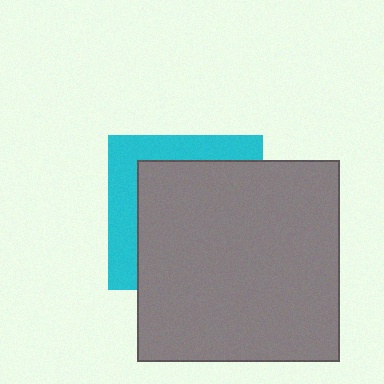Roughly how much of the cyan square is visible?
A small part of it is visible (roughly 32%).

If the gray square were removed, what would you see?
You would see the complete cyan square.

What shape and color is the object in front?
The object in front is a gray square.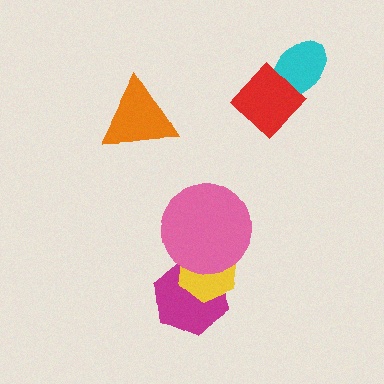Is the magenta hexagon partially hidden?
Yes, it is partially covered by another shape.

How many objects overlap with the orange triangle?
0 objects overlap with the orange triangle.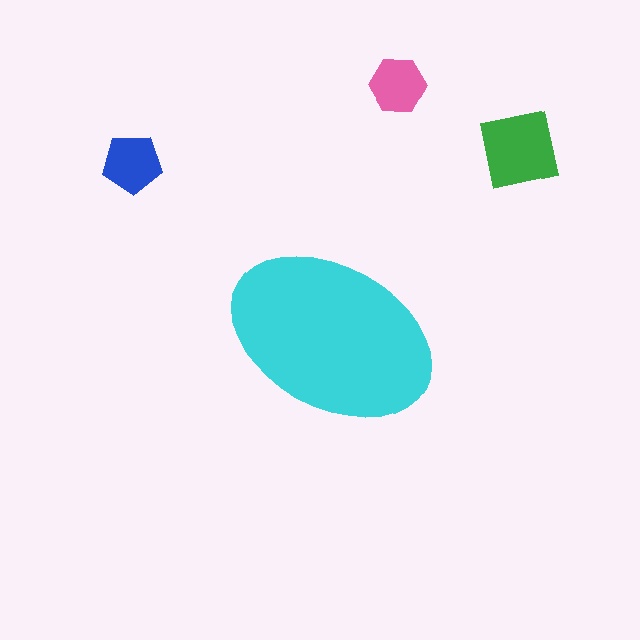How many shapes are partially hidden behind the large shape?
0 shapes are partially hidden.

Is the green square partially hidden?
No, the green square is fully visible.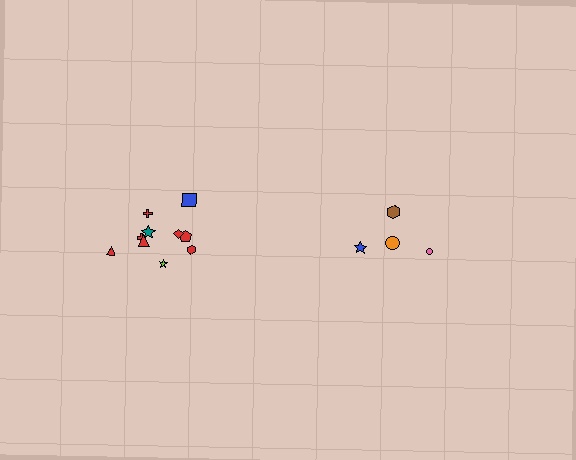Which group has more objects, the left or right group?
The left group.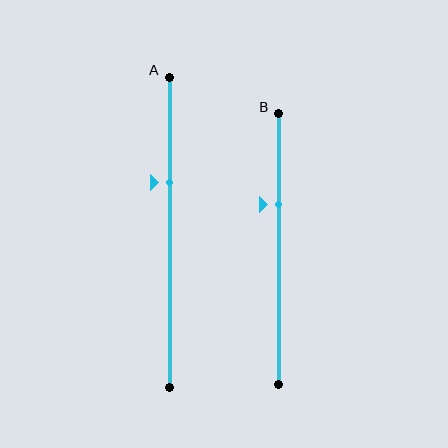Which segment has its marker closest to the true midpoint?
Segment A has its marker closest to the true midpoint.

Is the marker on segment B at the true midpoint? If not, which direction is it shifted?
No, the marker on segment B is shifted upward by about 16% of the segment length.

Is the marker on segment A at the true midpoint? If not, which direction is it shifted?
No, the marker on segment A is shifted upward by about 16% of the segment length.